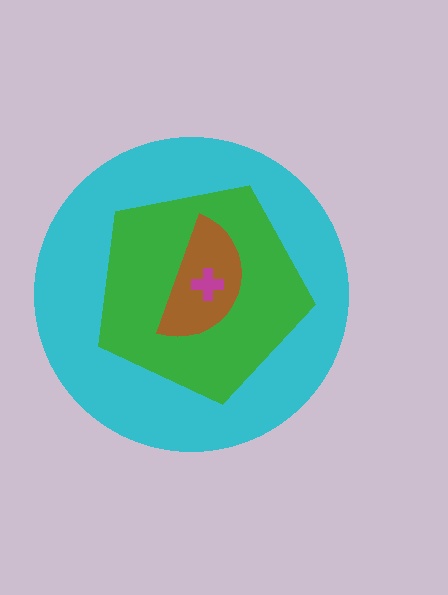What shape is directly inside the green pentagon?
The brown semicircle.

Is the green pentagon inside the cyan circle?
Yes.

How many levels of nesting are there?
4.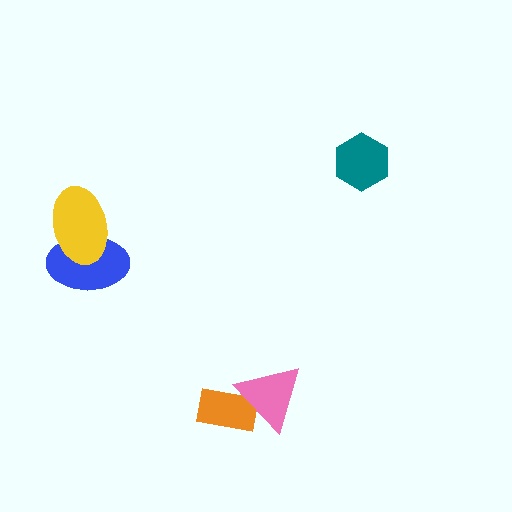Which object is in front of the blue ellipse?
The yellow ellipse is in front of the blue ellipse.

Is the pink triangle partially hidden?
No, no other shape covers it.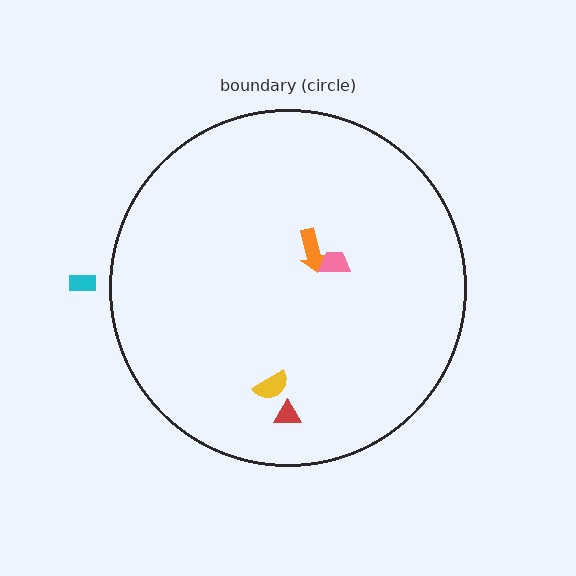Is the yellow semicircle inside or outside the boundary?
Inside.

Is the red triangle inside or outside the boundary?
Inside.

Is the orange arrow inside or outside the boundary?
Inside.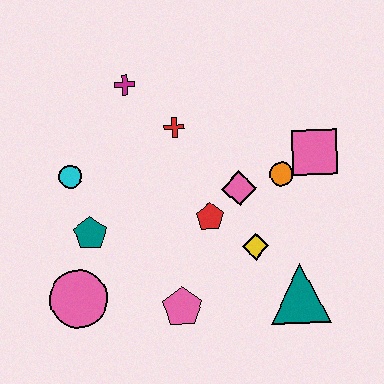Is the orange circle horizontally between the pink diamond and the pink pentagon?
No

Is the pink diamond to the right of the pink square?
No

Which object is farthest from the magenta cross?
The teal triangle is farthest from the magenta cross.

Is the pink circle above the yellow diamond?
No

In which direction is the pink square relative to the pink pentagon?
The pink square is above the pink pentagon.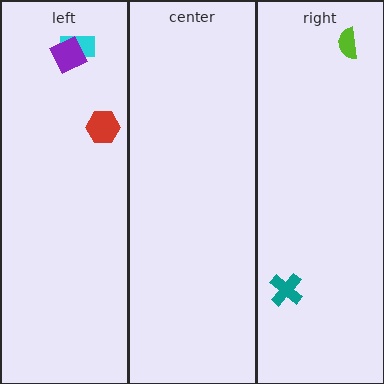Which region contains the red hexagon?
The left region.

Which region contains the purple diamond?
The left region.